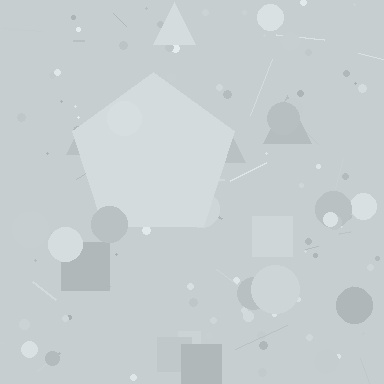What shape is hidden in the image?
A pentagon is hidden in the image.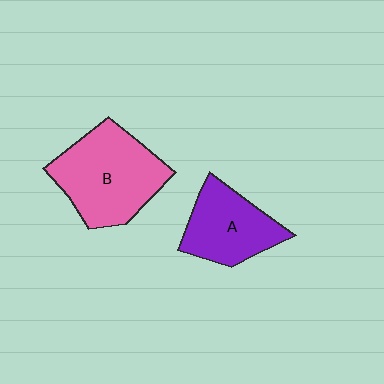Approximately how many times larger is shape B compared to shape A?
Approximately 1.4 times.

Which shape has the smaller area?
Shape A (purple).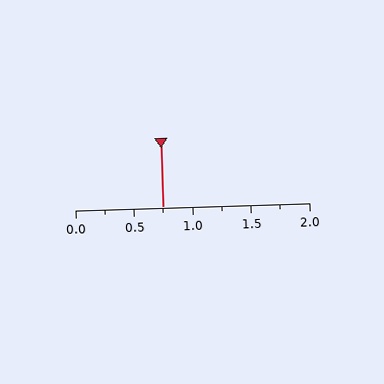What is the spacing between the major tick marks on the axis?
The major ticks are spaced 0.5 apart.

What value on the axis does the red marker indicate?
The marker indicates approximately 0.75.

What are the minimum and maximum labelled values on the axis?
The axis runs from 0.0 to 2.0.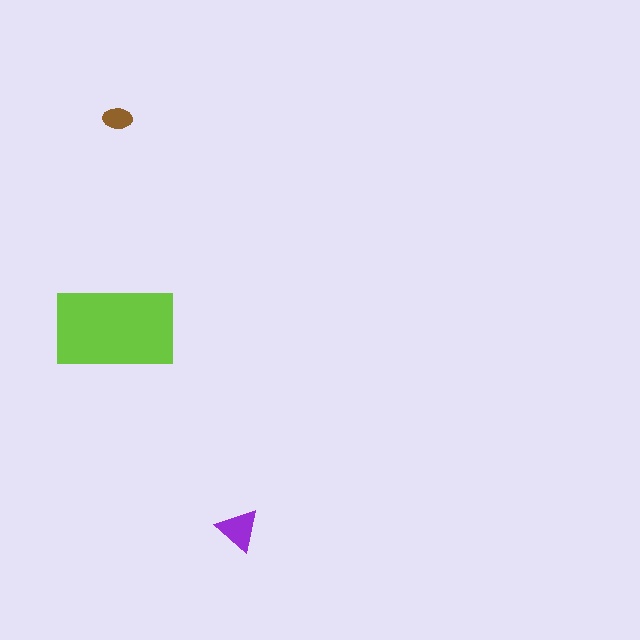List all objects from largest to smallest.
The lime rectangle, the purple triangle, the brown ellipse.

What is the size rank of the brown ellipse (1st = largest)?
3rd.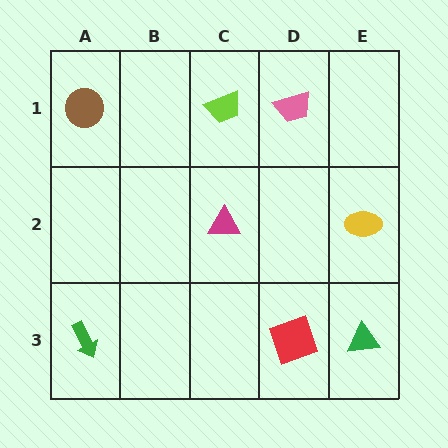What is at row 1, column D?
A pink trapezoid.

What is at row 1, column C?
A lime trapezoid.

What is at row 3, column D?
A red square.